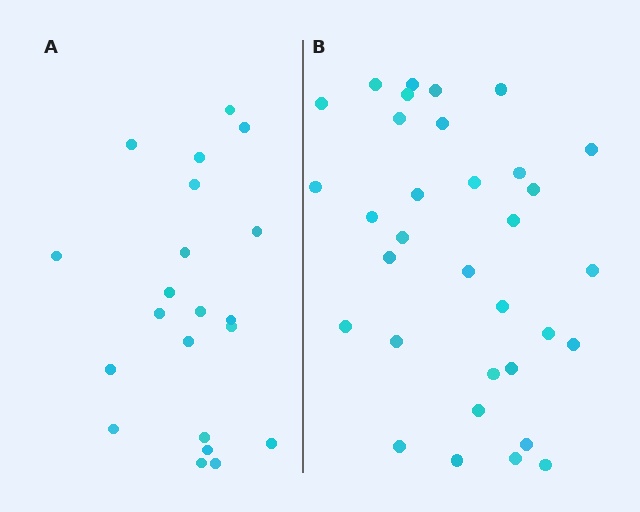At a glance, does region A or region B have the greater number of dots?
Region B (the right region) has more dots.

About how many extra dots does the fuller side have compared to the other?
Region B has roughly 12 or so more dots than region A.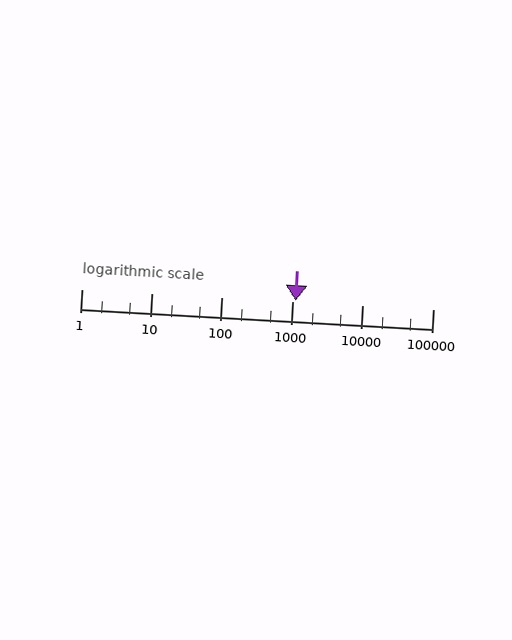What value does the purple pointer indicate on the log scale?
The pointer indicates approximately 1100.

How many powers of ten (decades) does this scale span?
The scale spans 5 decades, from 1 to 100000.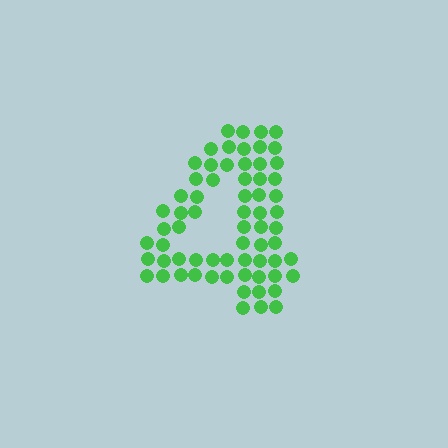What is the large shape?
The large shape is the digit 4.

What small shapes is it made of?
It is made of small circles.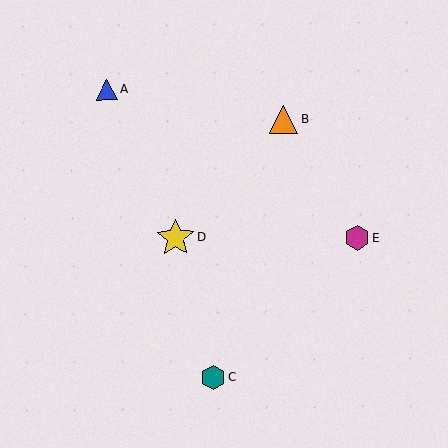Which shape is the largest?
The yellow star (labeled D) is the largest.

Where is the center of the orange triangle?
The center of the orange triangle is at (283, 120).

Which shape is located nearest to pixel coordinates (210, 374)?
The teal hexagon (labeled C) at (213, 377) is nearest to that location.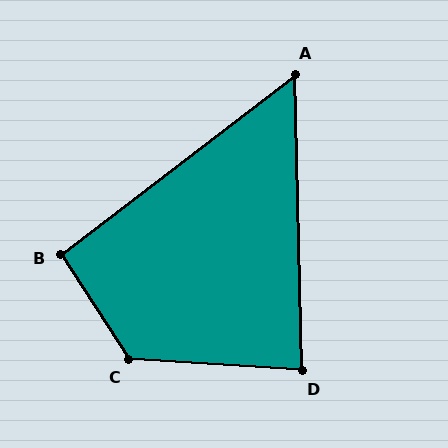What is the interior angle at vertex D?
Approximately 85 degrees (approximately right).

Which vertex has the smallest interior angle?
A, at approximately 54 degrees.